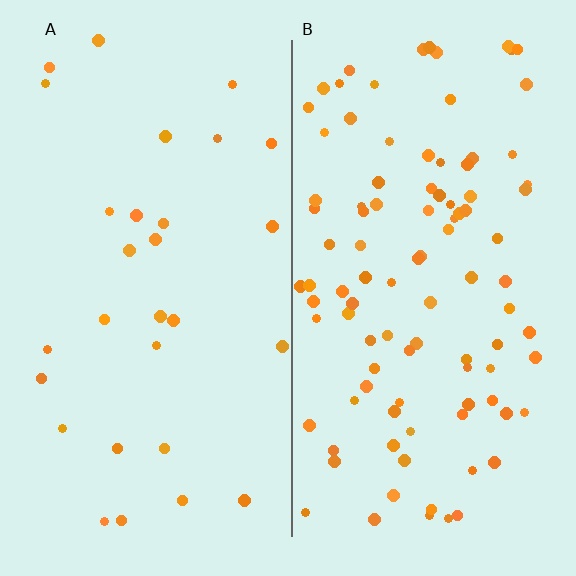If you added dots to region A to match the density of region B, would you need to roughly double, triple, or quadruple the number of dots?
Approximately quadruple.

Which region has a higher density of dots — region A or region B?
B (the right).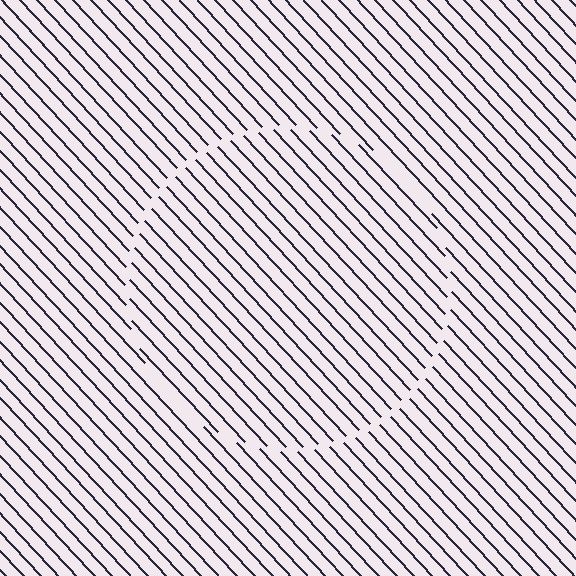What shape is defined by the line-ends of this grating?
An illusory circle. The interior of the shape contains the same grating, shifted by half a period — the contour is defined by the phase discontinuity where line-ends from the inner and outer gratings abut.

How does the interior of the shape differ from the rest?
The interior of the shape contains the same grating, shifted by half a period — the contour is defined by the phase discontinuity where line-ends from the inner and outer gratings abut.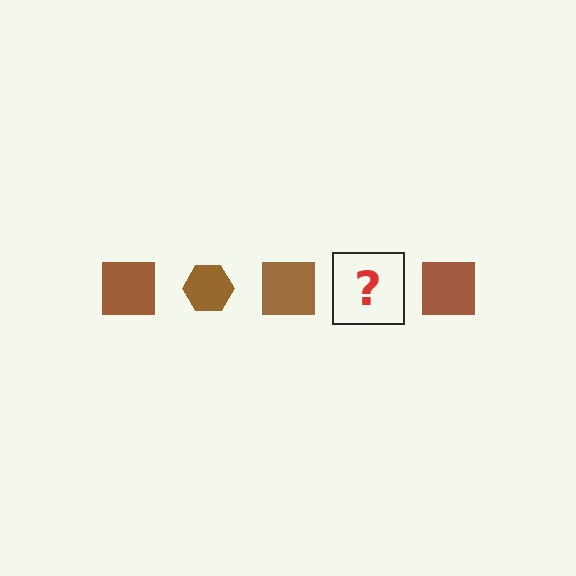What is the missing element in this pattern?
The missing element is a brown hexagon.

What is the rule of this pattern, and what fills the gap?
The rule is that the pattern cycles through square, hexagon shapes in brown. The gap should be filled with a brown hexagon.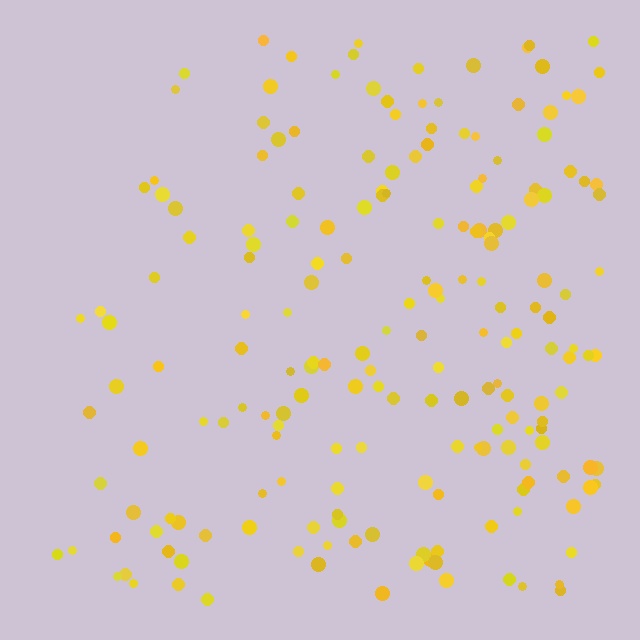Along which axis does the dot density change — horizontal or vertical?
Horizontal.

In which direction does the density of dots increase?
From left to right, with the right side densest.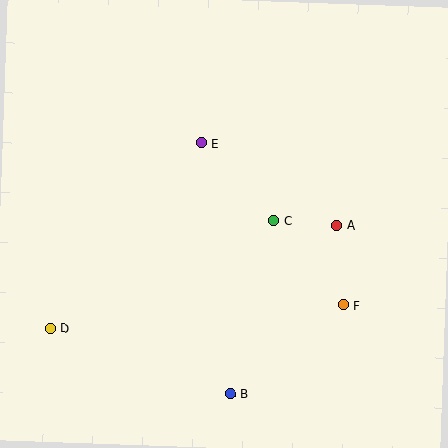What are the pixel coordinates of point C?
Point C is at (274, 221).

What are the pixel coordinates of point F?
Point F is at (343, 305).